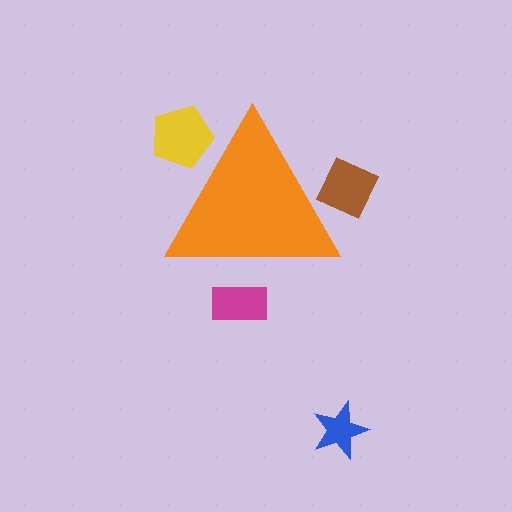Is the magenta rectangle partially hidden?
Yes, the magenta rectangle is partially hidden behind the orange triangle.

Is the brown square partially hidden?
Yes, the brown square is partially hidden behind the orange triangle.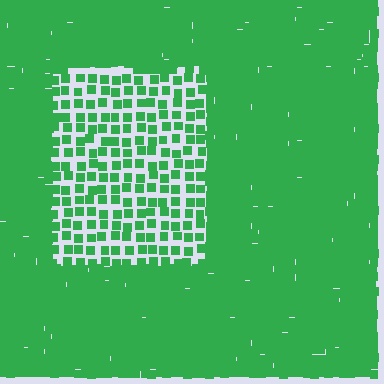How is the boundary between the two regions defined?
The boundary is defined by a change in element density (approximately 2.7x ratio). All elements are the same color, size, and shape.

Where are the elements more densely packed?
The elements are more densely packed outside the rectangle boundary.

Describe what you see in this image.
The image contains small green elements arranged at two different densities. A rectangle-shaped region is visible where the elements are less densely packed than the surrounding area.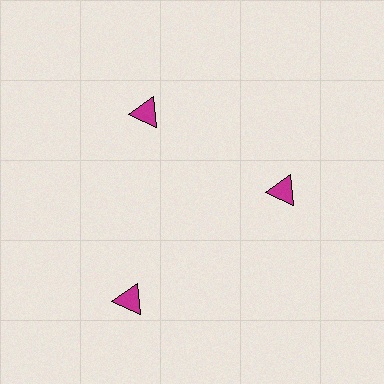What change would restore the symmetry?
The symmetry would be restored by moving it inward, back onto the ring so that all 3 triangles sit at equal angles and equal distance from the center.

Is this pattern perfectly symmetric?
No. The 3 magenta triangles are arranged in a ring, but one element near the 7 o'clock position is pushed outward from the center, breaking the 3-fold rotational symmetry.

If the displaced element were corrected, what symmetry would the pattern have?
It would have 3-fold rotational symmetry — the pattern would map onto itself every 120 degrees.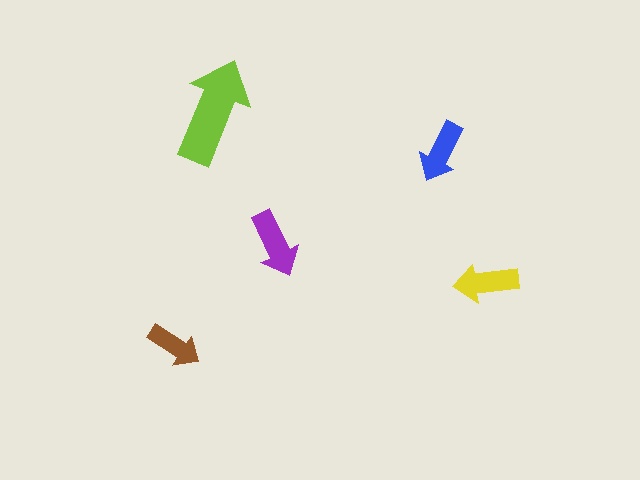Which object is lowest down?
The brown arrow is bottommost.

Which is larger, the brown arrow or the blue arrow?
The blue one.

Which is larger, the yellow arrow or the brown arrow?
The yellow one.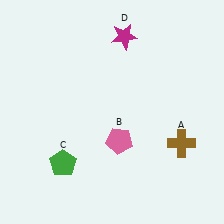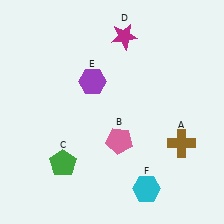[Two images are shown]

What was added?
A purple hexagon (E), a cyan hexagon (F) were added in Image 2.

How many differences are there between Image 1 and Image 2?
There are 2 differences between the two images.